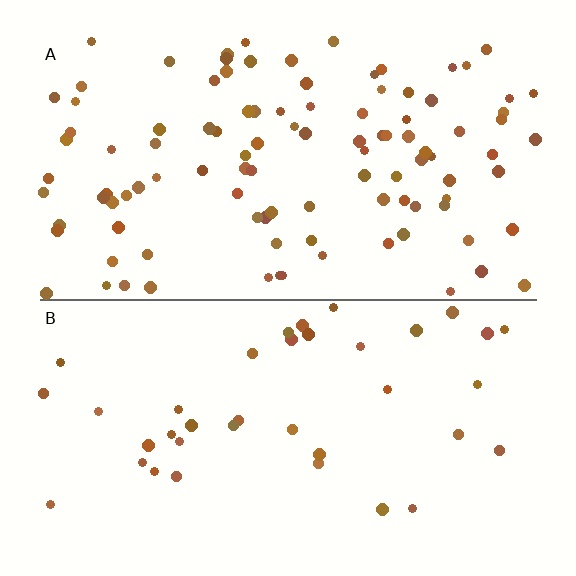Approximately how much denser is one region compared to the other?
Approximately 2.7× — region A over region B.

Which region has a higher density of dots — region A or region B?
A (the top).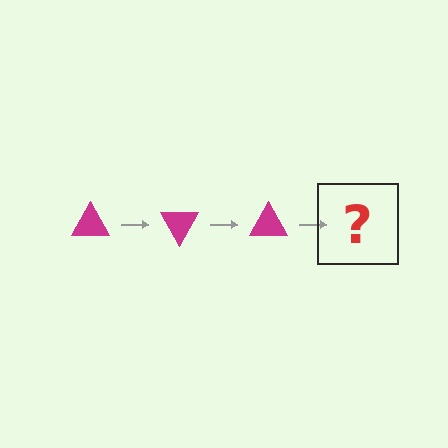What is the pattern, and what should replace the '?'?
The pattern is that the triangle rotates 60 degrees each step. The '?' should be a magenta triangle rotated 180 degrees.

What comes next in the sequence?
The next element should be a magenta triangle rotated 180 degrees.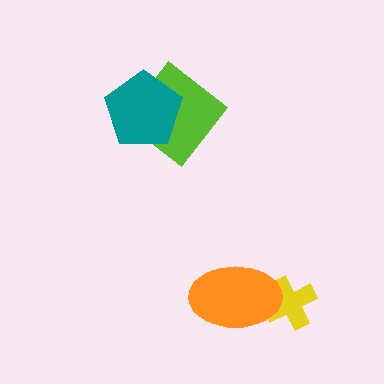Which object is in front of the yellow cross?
The orange ellipse is in front of the yellow cross.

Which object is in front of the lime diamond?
The teal pentagon is in front of the lime diamond.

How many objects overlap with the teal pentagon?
1 object overlaps with the teal pentagon.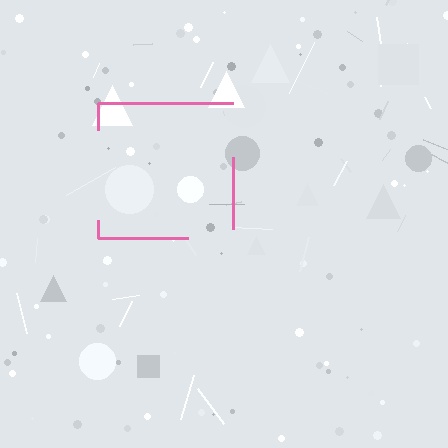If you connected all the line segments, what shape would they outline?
They would outline a square.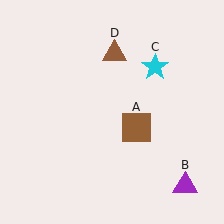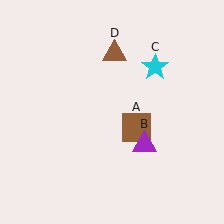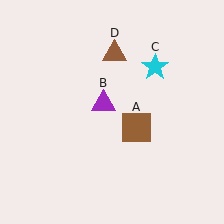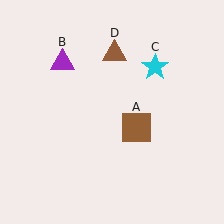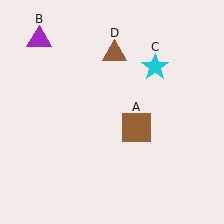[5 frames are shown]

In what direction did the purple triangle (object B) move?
The purple triangle (object B) moved up and to the left.